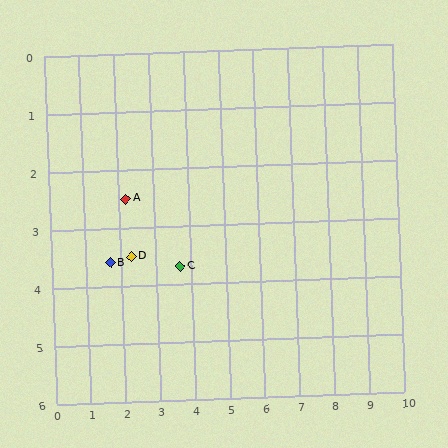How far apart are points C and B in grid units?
Points C and B are about 2.0 grid units apart.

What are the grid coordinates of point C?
Point C is at approximately (3.7, 3.7).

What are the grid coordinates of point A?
Point A is at approximately (2.2, 2.5).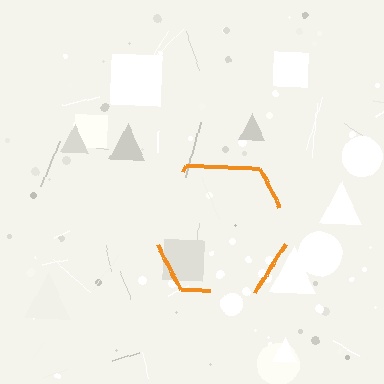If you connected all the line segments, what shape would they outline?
They would outline a hexagon.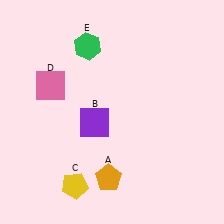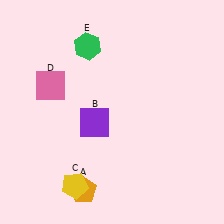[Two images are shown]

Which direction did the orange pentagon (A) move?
The orange pentagon (A) moved left.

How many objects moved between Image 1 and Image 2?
1 object moved between the two images.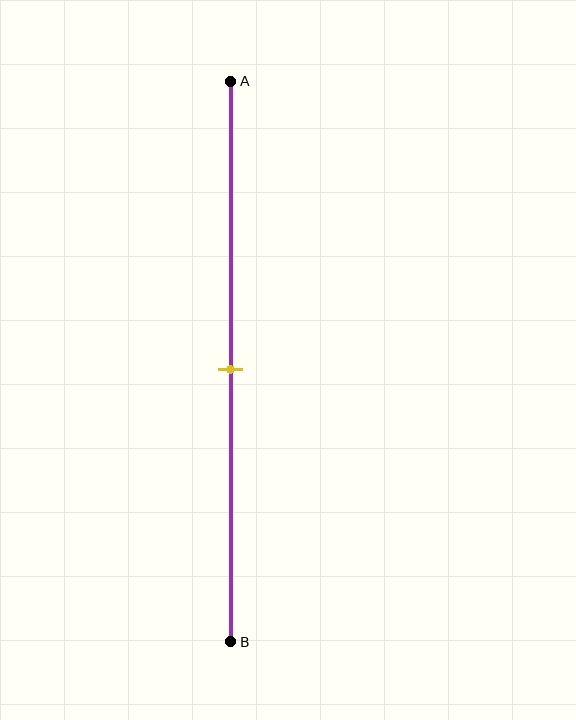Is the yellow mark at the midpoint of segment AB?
Yes, the mark is approximately at the midpoint.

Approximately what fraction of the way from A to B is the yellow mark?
The yellow mark is approximately 50% of the way from A to B.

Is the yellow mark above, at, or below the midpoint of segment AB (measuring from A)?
The yellow mark is approximately at the midpoint of segment AB.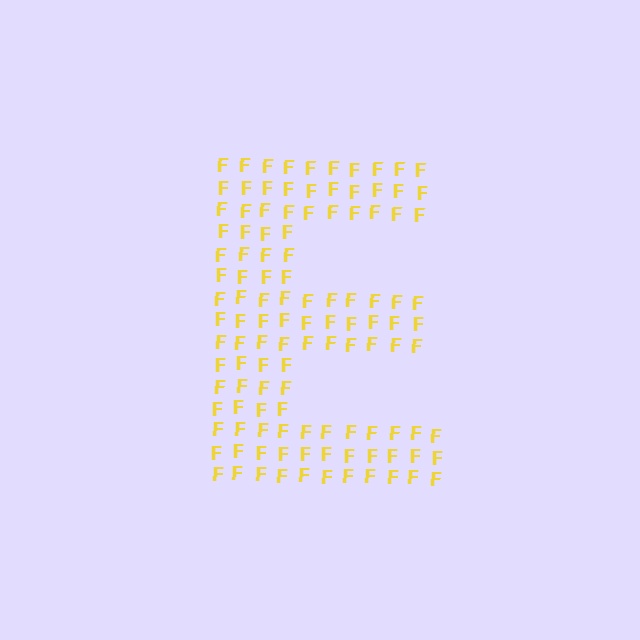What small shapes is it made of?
It is made of small letter F's.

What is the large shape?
The large shape is the letter E.